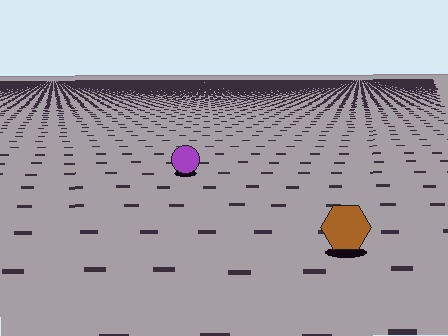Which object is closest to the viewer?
The brown hexagon is closest. The texture marks near it are larger and more spread out.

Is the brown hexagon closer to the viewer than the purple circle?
Yes. The brown hexagon is closer — you can tell from the texture gradient: the ground texture is coarser near it.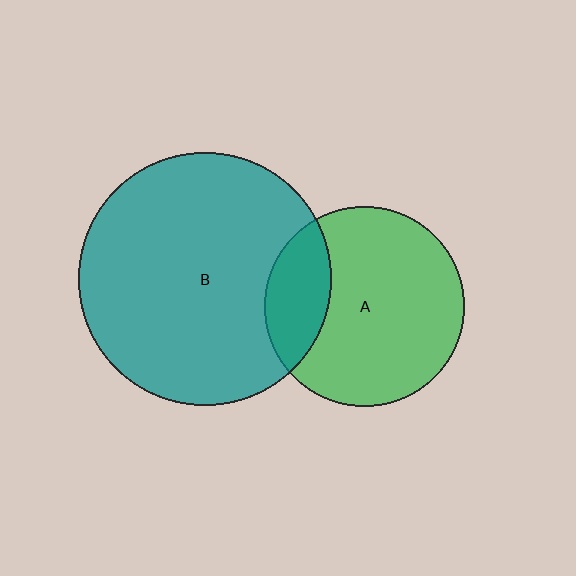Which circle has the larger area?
Circle B (teal).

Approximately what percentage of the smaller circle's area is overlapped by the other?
Approximately 20%.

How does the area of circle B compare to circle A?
Approximately 1.6 times.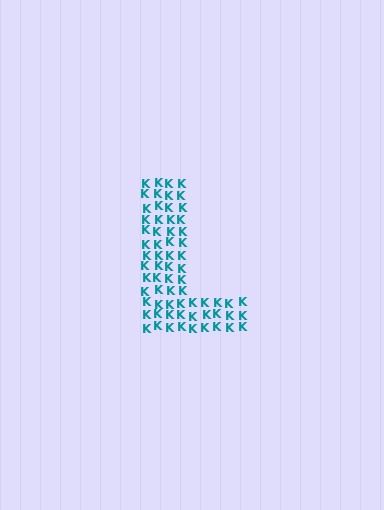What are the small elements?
The small elements are letter K's.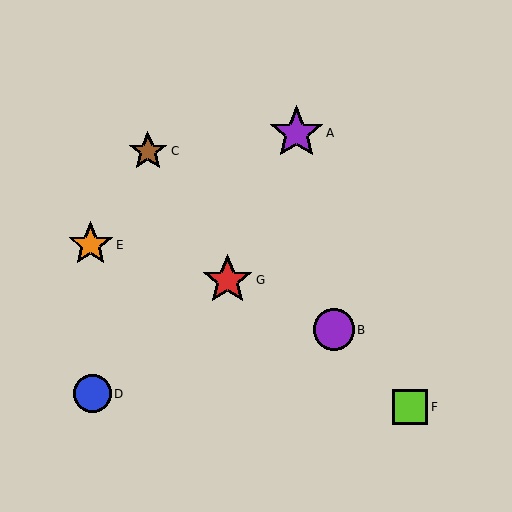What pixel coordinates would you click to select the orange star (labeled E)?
Click at (91, 245) to select the orange star E.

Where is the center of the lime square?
The center of the lime square is at (410, 407).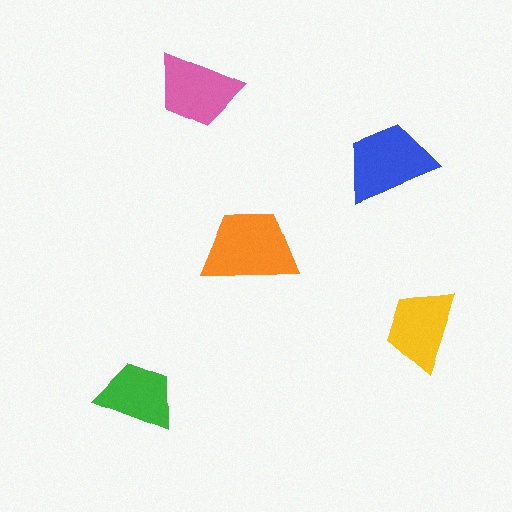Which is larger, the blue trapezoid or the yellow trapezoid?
The blue one.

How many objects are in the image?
There are 5 objects in the image.